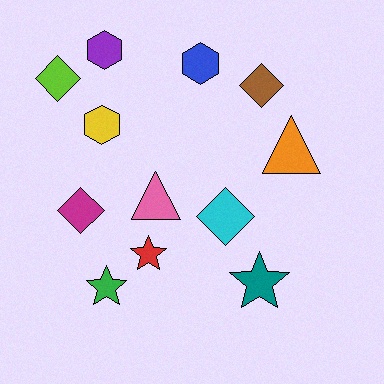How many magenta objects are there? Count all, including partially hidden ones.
There is 1 magenta object.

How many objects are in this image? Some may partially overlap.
There are 12 objects.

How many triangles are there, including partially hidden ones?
There are 2 triangles.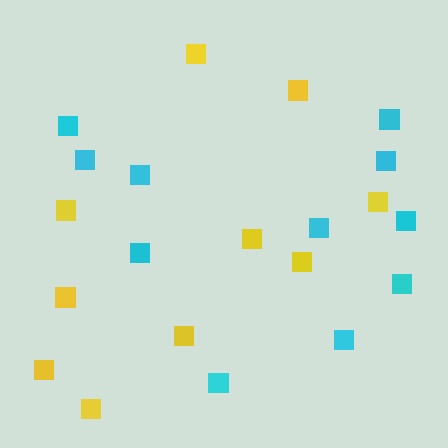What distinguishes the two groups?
There are 2 groups: one group of yellow squares (10) and one group of cyan squares (11).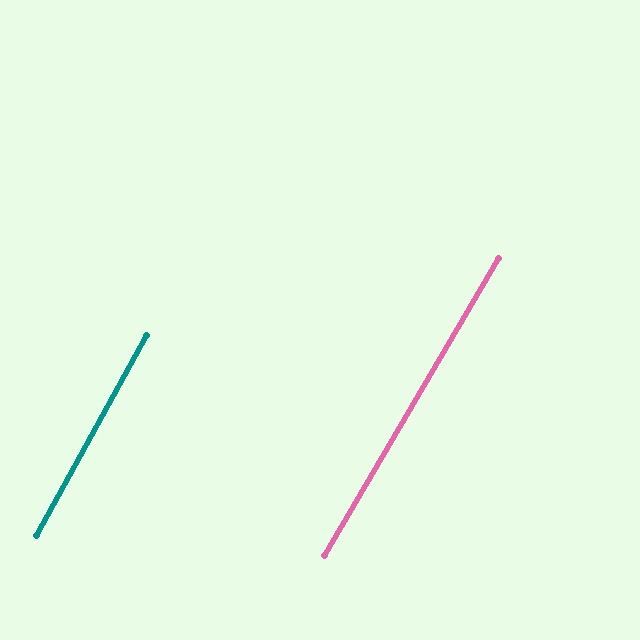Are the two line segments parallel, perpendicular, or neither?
Parallel — their directions differ by only 1.3°.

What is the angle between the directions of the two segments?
Approximately 1 degree.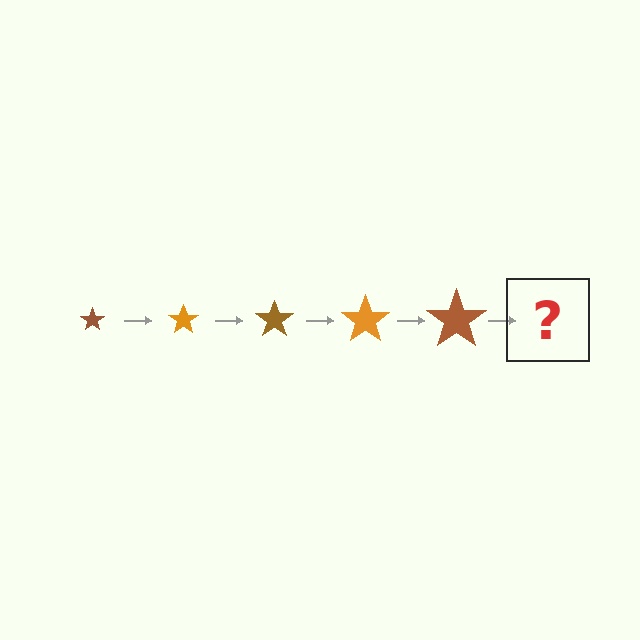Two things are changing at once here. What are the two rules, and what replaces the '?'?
The two rules are that the star grows larger each step and the color cycles through brown and orange. The '?' should be an orange star, larger than the previous one.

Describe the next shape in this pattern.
It should be an orange star, larger than the previous one.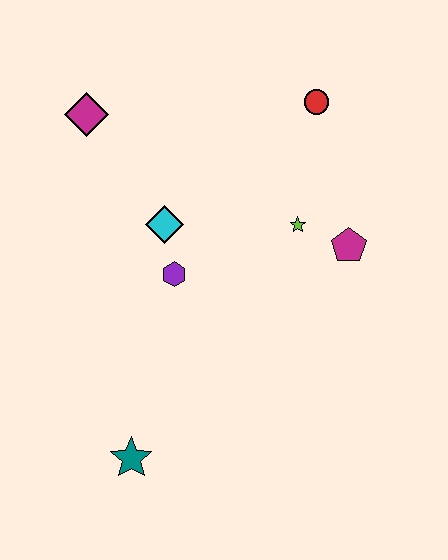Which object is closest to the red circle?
The lime star is closest to the red circle.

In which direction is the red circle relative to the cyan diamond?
The red circle is to the right of the cyan diamond.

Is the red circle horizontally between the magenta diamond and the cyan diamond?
No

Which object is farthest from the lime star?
The teal star is farthest from the lime star.